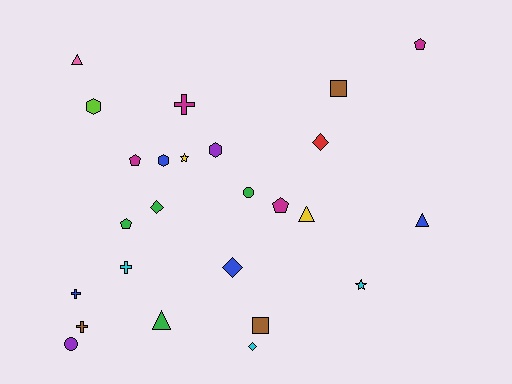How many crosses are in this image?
There are 4 crosses.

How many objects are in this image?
There are 25 objects.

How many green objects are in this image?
There are 4 green objects.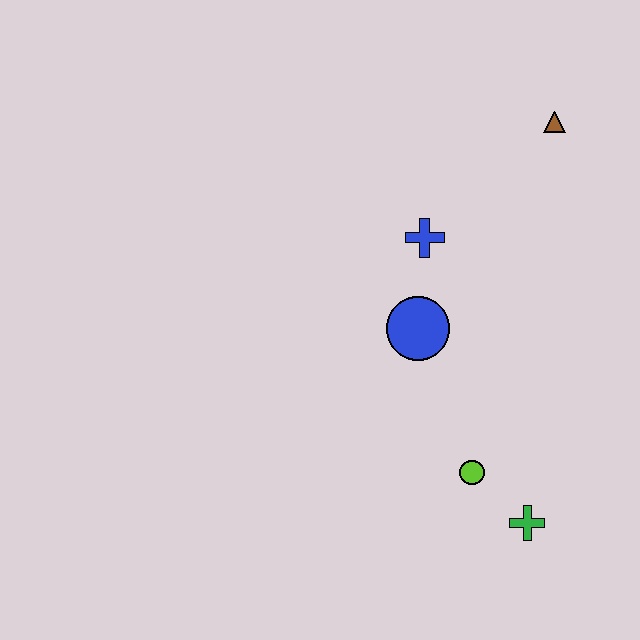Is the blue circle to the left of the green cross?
Yes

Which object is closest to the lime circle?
The green cross is closest to the lime circle.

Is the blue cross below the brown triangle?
Yes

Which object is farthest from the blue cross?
The green cross is farthest from the blue cross.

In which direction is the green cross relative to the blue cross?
The green cross is below the blue cross.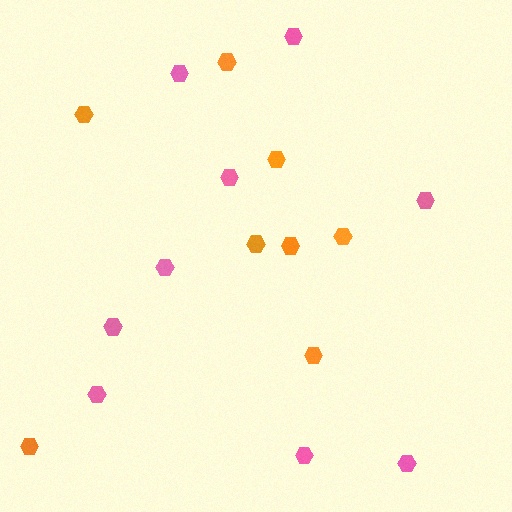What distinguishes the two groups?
There are 2 groups: one group of orange hexagons (8) and one group of pink hexagons (9).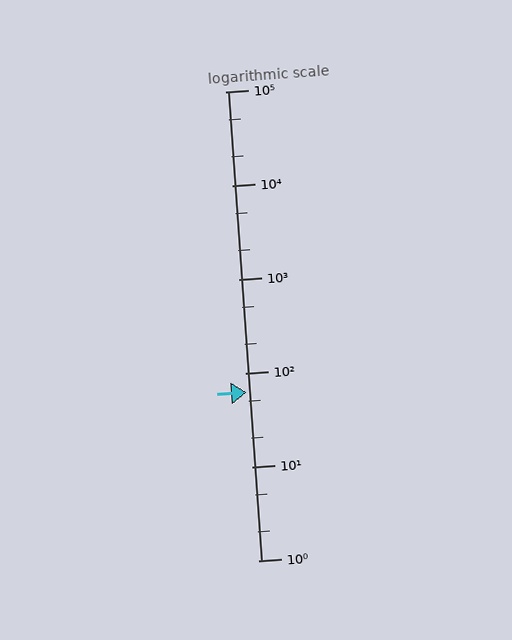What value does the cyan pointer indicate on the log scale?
The pointer indicates approximately 62.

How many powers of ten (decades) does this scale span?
The scale spans 5 decades, from 1 to 100000.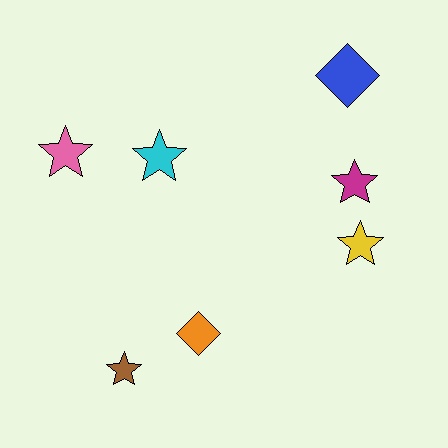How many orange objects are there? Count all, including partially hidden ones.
There is 1 orange object.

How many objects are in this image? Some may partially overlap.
There are 7 objects.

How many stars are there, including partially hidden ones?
There are 5 stars.